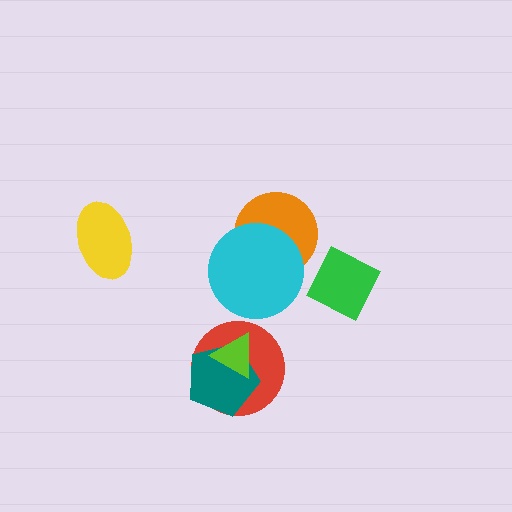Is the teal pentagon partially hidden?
Yes, it is partially covered by another shape.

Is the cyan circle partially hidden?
No, no other shape covers it.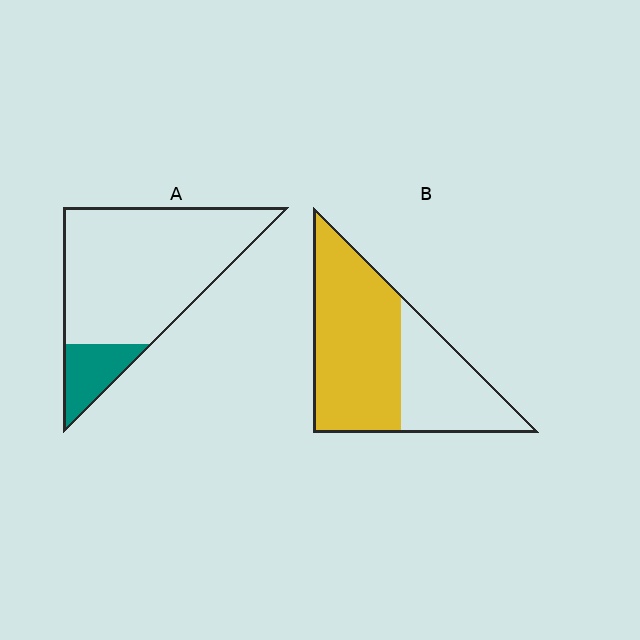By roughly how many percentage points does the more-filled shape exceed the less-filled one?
By roughly 45 percentage points (B over A).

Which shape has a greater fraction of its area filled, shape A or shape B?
Shape B.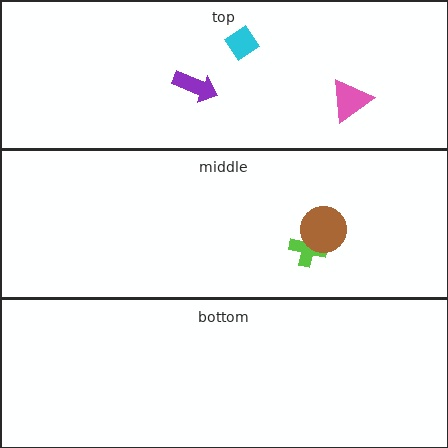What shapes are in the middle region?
The lime cross, the brown circle.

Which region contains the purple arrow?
The top region.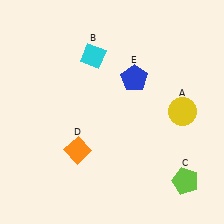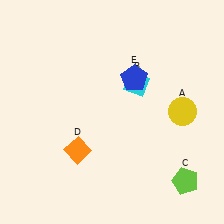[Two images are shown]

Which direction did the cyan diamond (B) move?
The cyan diamond (B) moved right.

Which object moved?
The cyan diamond (B) moved right.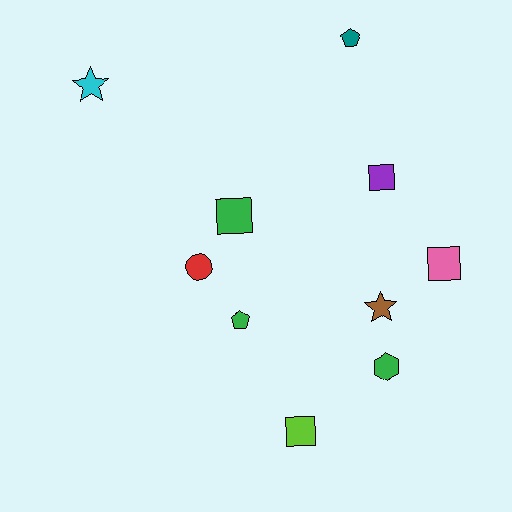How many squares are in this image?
There are 4 squares.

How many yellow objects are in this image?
There are no yellow objects.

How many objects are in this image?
There are 10 objects.